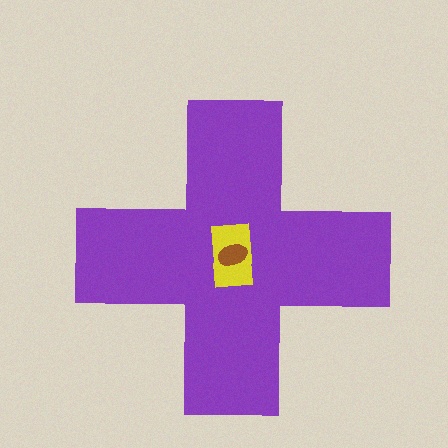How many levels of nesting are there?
3.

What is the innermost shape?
The brown ellipse.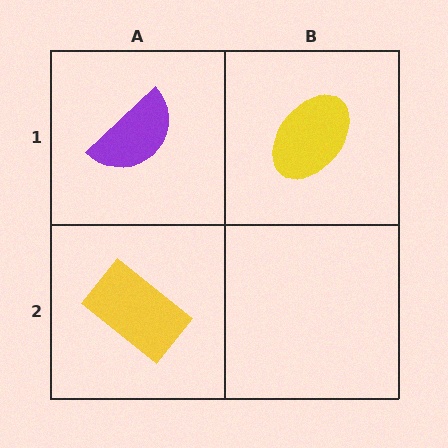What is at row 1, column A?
A purple semicircle.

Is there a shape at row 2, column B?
No, that cell is empty.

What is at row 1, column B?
A yellow ellipse.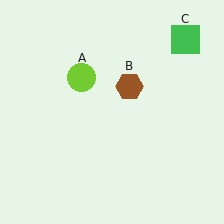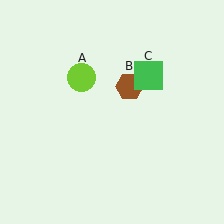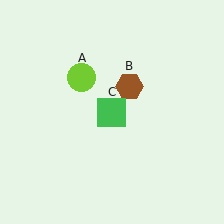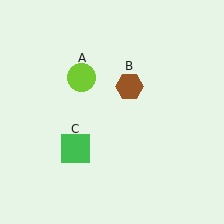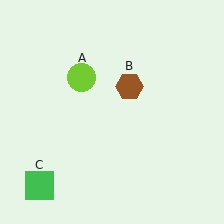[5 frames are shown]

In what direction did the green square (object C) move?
The green square (object C) moved down and to the left.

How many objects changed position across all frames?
1 object changed position: green square (object C).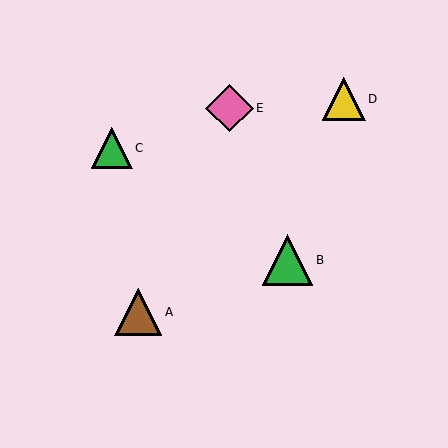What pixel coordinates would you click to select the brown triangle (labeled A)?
Click at (138, 312) to select the brown triangle A.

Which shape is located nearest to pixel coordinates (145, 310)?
The brown triangle (labeled A) at (138, 312) is nearest to that location.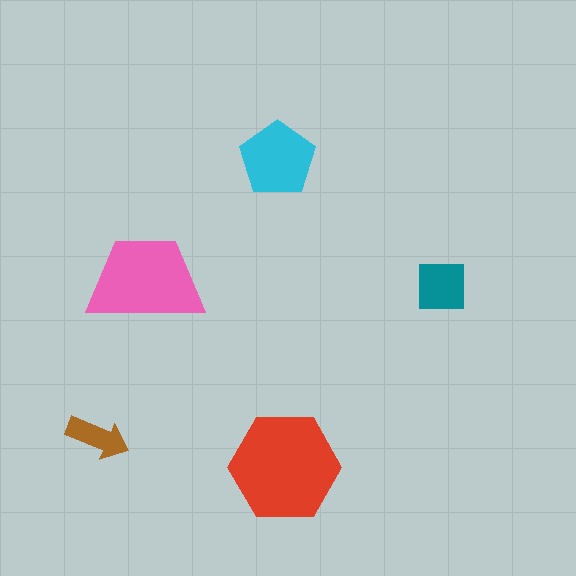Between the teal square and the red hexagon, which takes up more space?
The red hexagon.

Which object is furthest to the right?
The teal square is rightmost.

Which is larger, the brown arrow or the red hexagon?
The red hexagon.